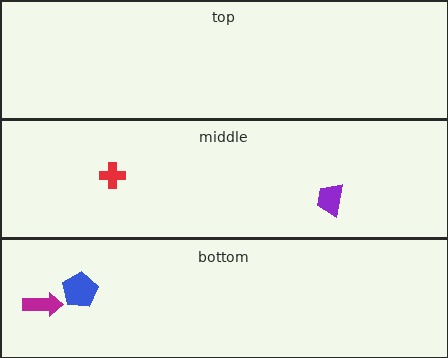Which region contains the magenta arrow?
The bottom region.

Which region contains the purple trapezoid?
The middle region.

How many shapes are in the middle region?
2.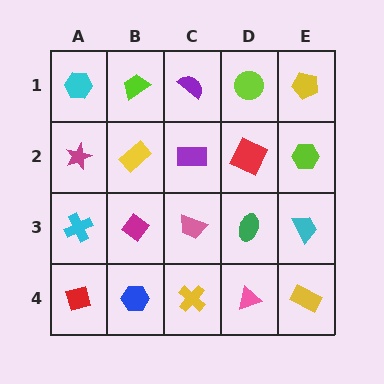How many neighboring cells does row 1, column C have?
3.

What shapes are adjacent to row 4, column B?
A magenta diamond (row 3, column B), a red diamond (row 4, column A), a yellow cross (row 4, column C).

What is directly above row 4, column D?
A green ellipse.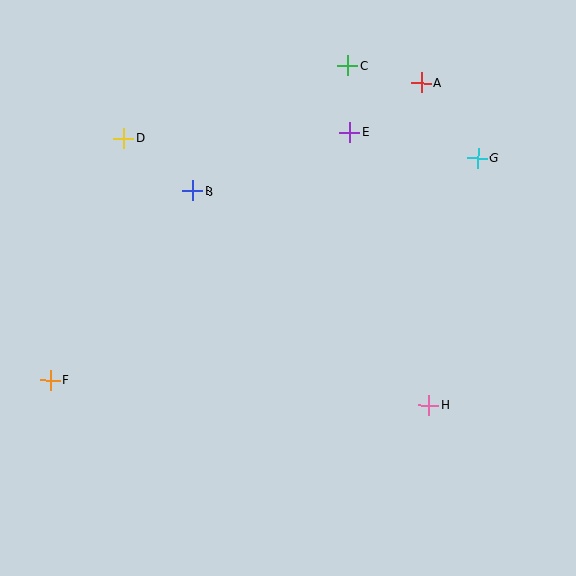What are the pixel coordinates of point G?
Point G is at (478, 158).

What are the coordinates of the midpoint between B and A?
The midpoint between B and A is at (307, 137).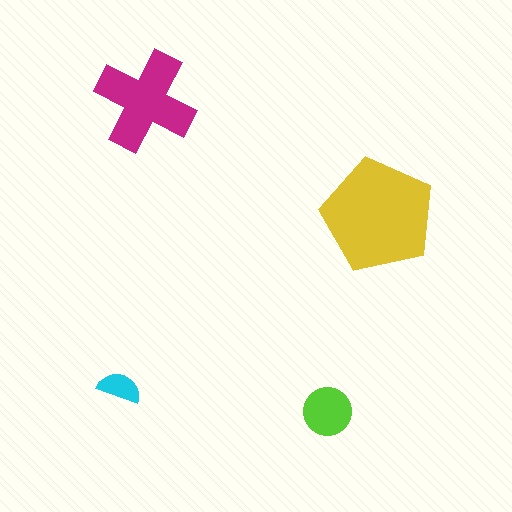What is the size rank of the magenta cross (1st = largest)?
2nd.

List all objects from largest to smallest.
The yellow pentagon, the magenta cross, the lime circle, the cyan semicircle.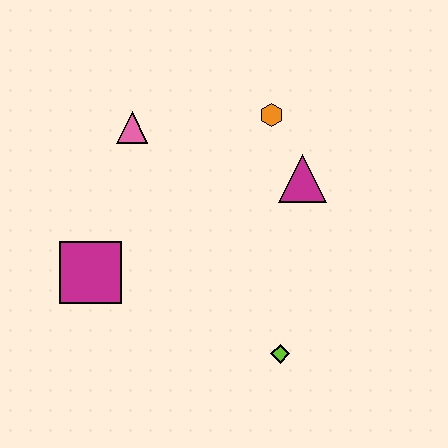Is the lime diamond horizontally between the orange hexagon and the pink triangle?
No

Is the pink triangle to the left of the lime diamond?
Yes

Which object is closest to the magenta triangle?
The orange hexagon is closest to the magenta triangle.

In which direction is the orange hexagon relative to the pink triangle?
The orange hexagon is to the right of the pink triangle.